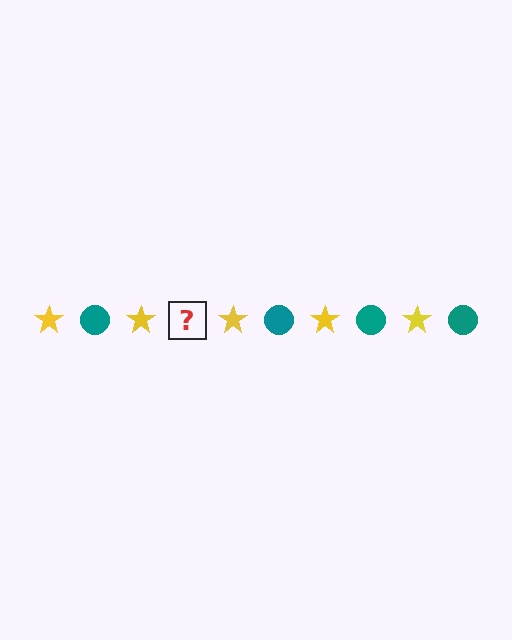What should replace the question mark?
The question mark should be replaced with a teal circle.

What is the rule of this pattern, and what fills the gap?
The rule is that the pattern alternates between yellow star and teal circle. The gap should be filled with a teal circle.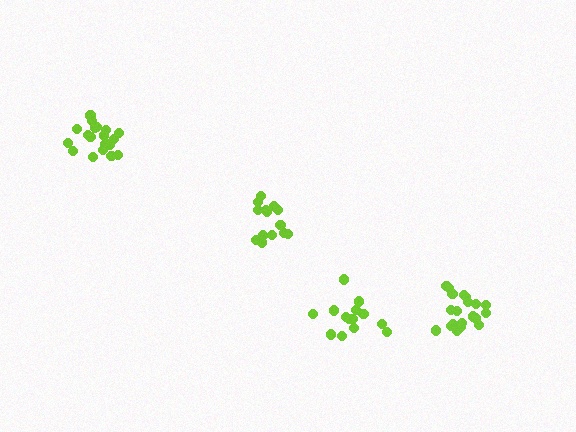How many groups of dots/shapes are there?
There are 4 groups.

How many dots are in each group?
Group 1: 20 dots, Group 2: 14 dots, Group 3: 14 dots, Group 4: 19 dots (67 total).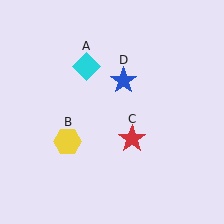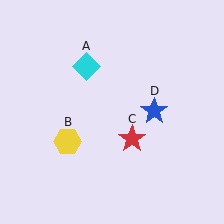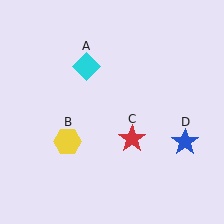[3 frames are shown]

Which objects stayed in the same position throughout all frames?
Cyan diamond (object A) and yellow hexagon (object B) and red star (object C) remained stationary.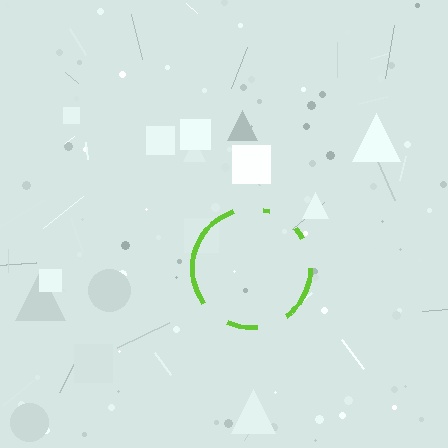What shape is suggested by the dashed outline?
The dashed outline suggests a circle.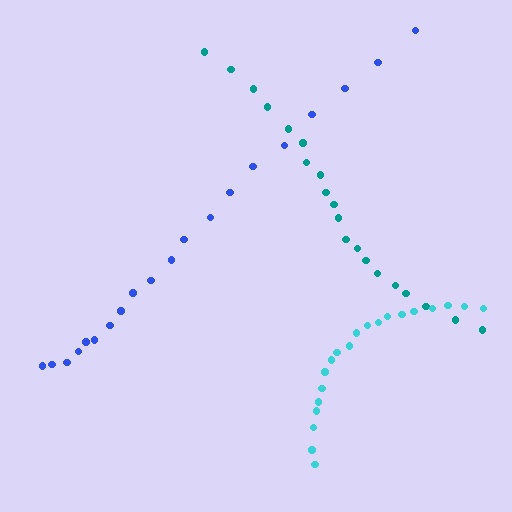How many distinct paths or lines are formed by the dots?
There are 3 distinct paths.